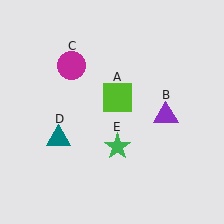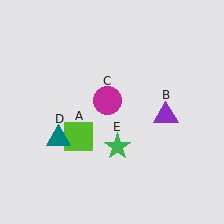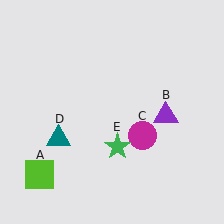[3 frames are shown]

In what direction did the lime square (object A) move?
The lime square (object A) moved down and to the left.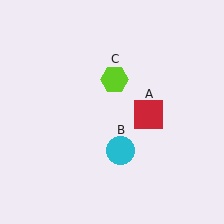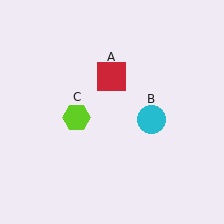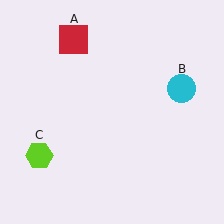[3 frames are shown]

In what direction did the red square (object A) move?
The red square (object A) moved up and to the left.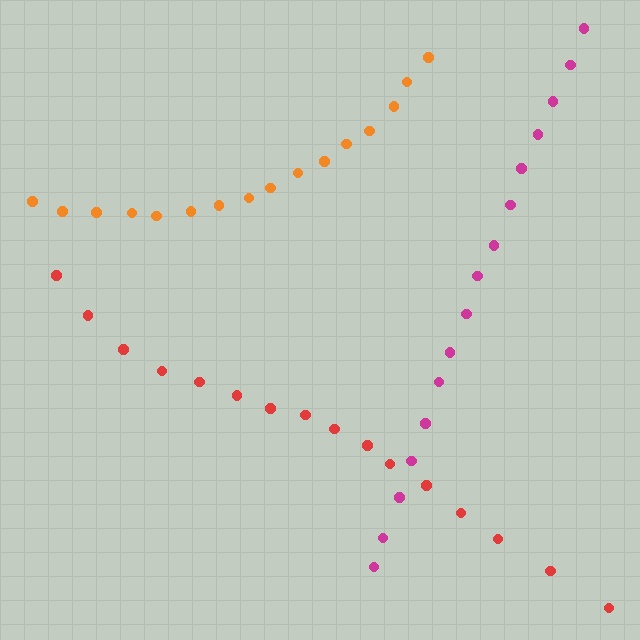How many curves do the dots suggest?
There are 3 distinct paths.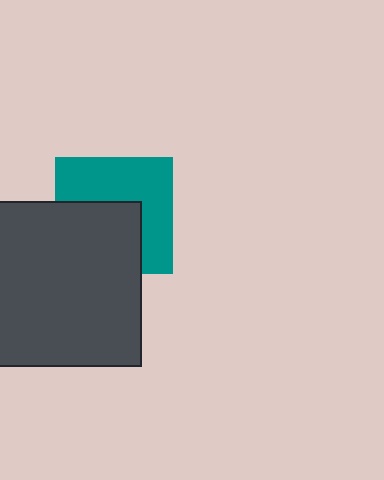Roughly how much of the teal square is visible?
About half of it is visible (roughly 55%).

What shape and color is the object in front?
The object in front is a dark gray square.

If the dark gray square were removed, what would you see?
You would see the complete teal square.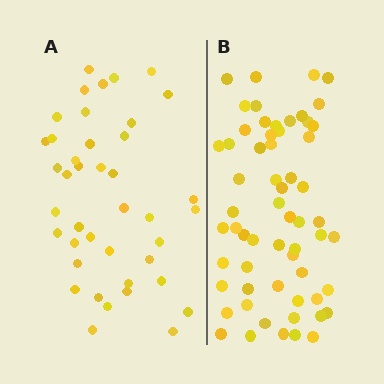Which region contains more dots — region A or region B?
Region B (the right region) has more dots.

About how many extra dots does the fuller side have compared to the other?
Region B has approximately 20 more dots than region A.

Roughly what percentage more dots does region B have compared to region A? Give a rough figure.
About 45% more.